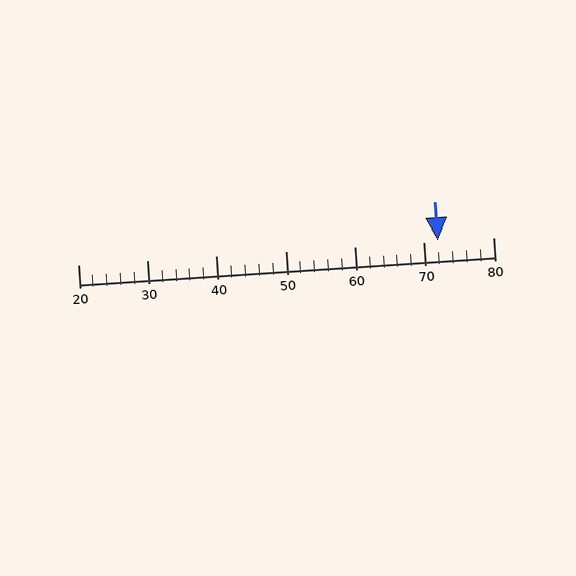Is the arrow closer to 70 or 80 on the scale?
The arrow is closer to 70.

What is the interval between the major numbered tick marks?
The major tick marks are spaced 10 units apart.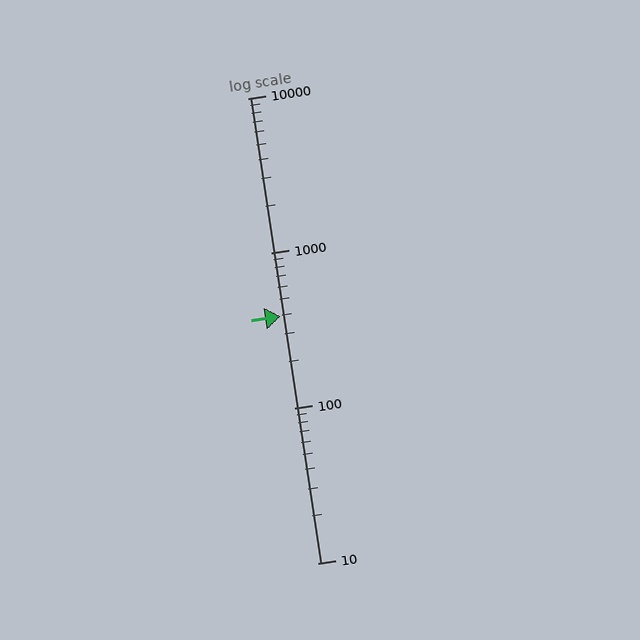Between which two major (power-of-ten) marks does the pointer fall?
The pointer is between 100 and 1000.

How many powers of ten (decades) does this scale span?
The scale spans 3 decades, from 10 to 10000.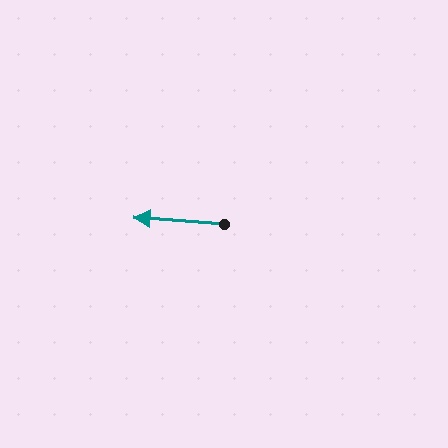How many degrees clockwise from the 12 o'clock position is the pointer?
Approximately 274 degrees.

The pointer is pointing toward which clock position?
Roughly 9 o'clock.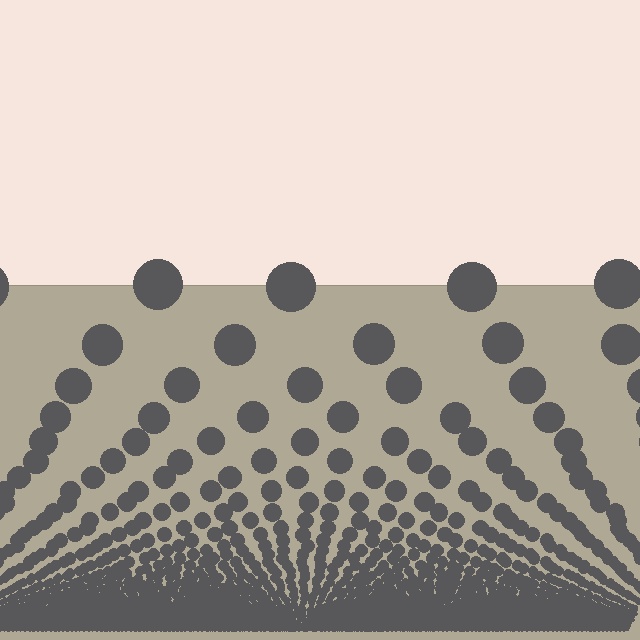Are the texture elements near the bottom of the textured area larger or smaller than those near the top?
Smaller. The gradient is inverted — elements near the bottom are smaller and denser.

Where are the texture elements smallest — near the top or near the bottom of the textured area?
Near the bottom.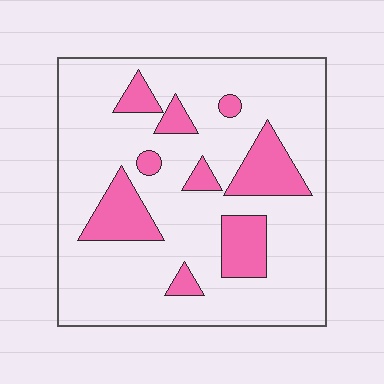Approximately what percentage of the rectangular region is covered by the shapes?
Approximately 20%.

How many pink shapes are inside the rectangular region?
9.